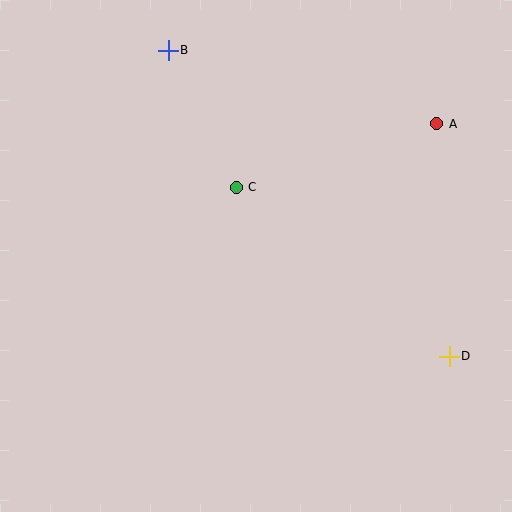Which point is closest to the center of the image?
Point C at (236, 187) is closest to the center.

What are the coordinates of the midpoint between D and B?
The midpoint between D and B is at (309, 203).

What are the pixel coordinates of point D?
Point D is at (449, 356).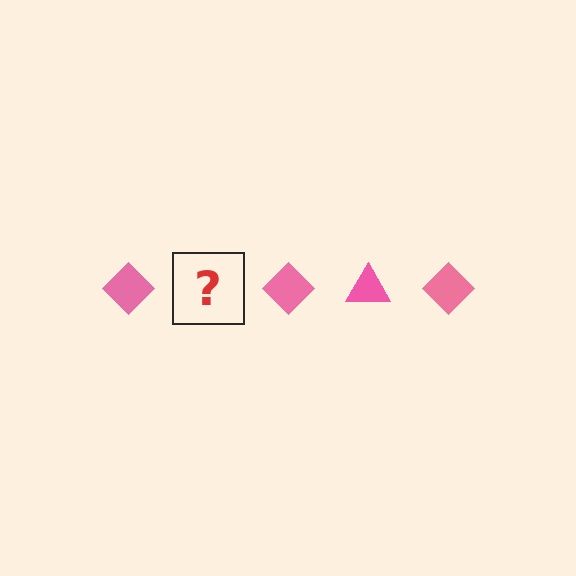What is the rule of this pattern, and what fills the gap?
The rule is that the pattern cycles through diamond, triangle shapes in pink. The gap should be filled with a pink triangle.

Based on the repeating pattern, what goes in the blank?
The blank should be a pink triangle.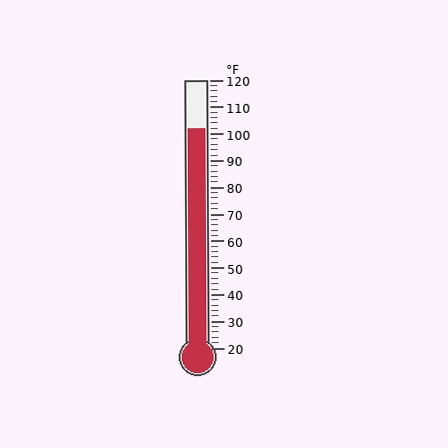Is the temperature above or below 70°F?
The temperature is above 70°F.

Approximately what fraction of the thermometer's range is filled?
The thermometer is filled to approximately 80% of its range.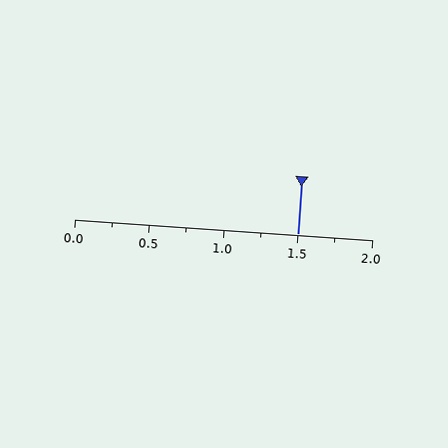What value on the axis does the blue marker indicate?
The marker indicates approximately 1.5.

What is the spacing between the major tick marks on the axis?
The major ticks are spaced 0.5 apart.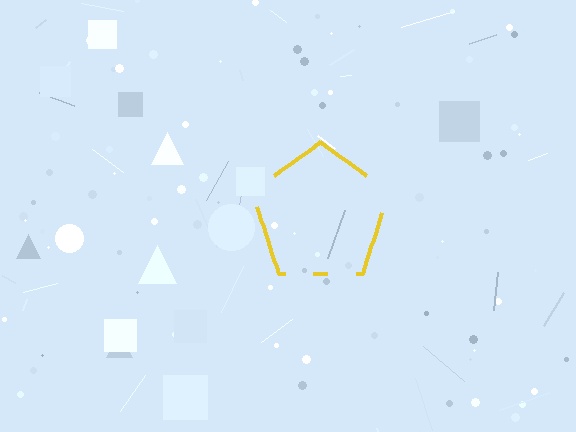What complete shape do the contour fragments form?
The contour fragments form a pentagon.